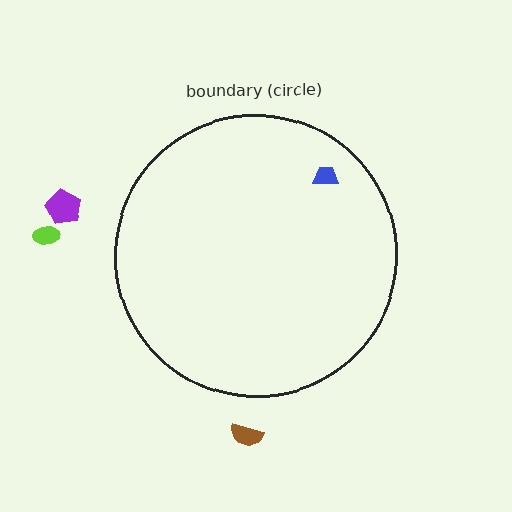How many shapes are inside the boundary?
1 inside, 3 outside.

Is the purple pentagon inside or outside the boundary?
Outside.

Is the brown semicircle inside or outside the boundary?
Outside.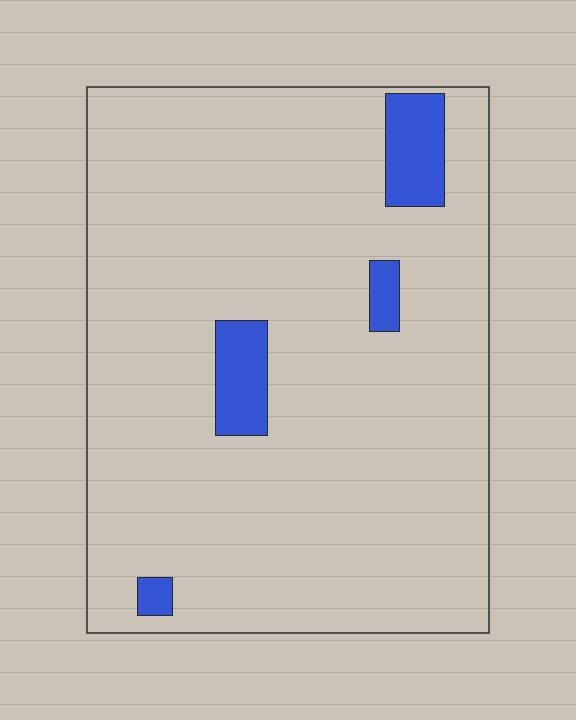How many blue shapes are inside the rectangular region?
4.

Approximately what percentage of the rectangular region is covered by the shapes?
Approximately 10%.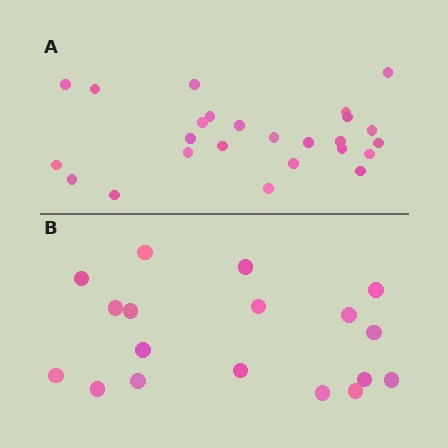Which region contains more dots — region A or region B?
Region A (the top region) has more dots.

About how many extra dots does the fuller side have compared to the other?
Region A has roughly 8 or so more dots than region B.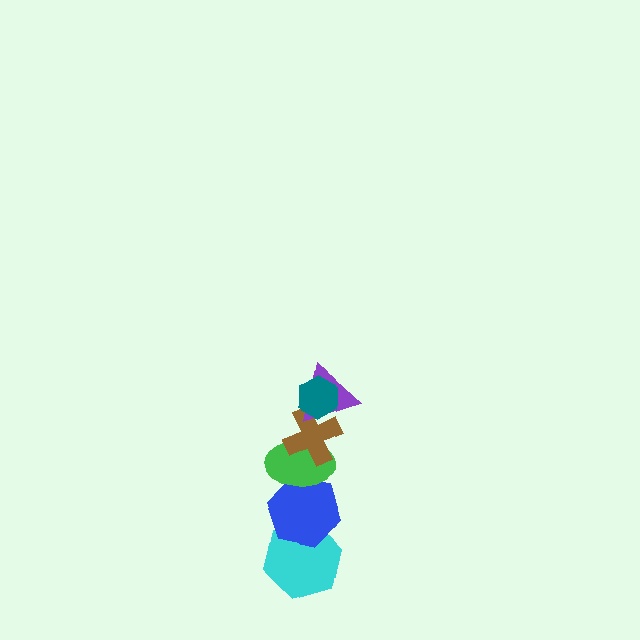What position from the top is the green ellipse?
The green ellipse is 4th from the top.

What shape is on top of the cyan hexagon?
The blue hexagon is on top of the cyan hexagon.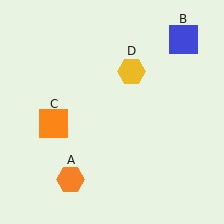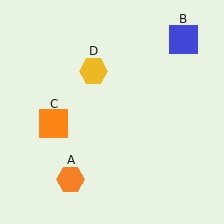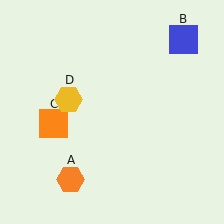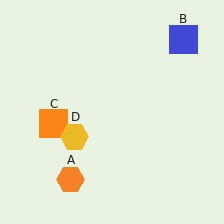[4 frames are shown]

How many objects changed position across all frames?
1 object changed position: yellow hexagon (object D).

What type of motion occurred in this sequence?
The yellow hexagon (object D) rotated counterclockwise around the center of the scene.